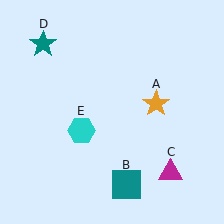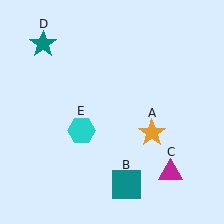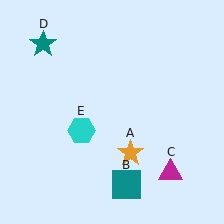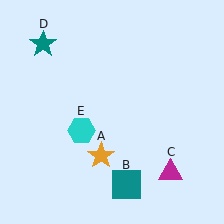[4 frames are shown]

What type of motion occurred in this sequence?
The orange star (object A) rotated clockwise around the center of the scene.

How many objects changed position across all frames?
1 object changed position: orange star (object A).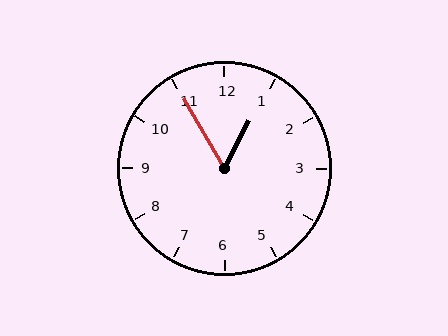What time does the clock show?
12:55.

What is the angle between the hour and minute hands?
Approximately 58 degrees.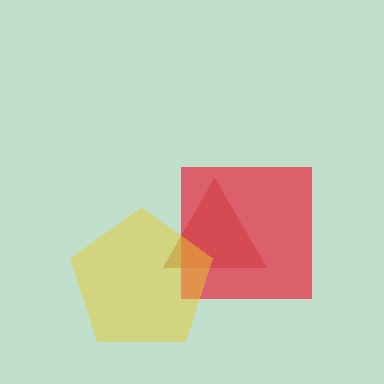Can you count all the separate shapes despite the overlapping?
Yes, there are 3 separate shapes.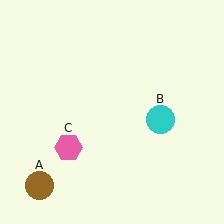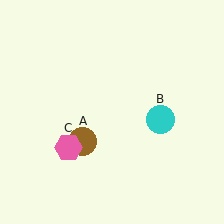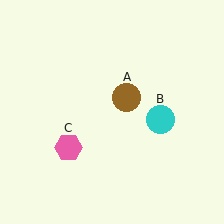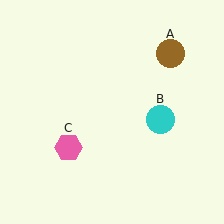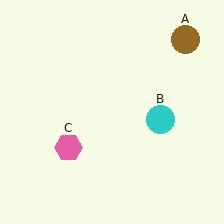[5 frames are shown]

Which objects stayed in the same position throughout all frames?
Cyan circle (object B) and pink hexagon (object C) remained stationary.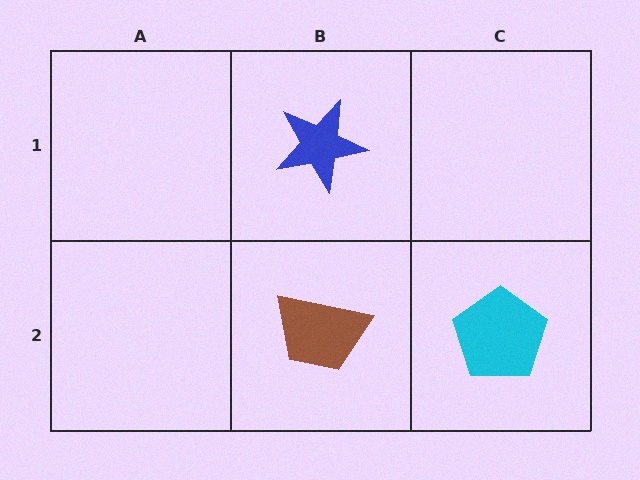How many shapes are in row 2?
2 shapes.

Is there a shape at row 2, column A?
No, that cell is empty.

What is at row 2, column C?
A cyan pentagon.